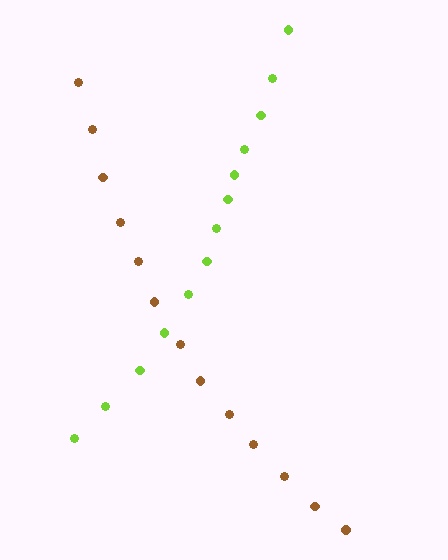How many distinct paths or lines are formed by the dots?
There are 2 distinct paths.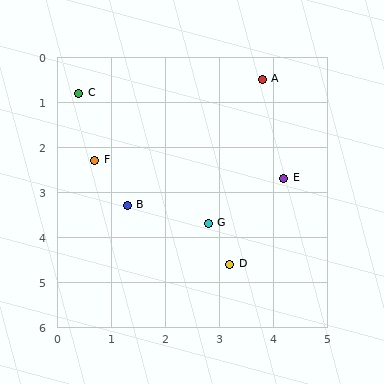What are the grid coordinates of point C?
Point C is at approximately (0.4, 0.8).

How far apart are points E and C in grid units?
Points E and C are about 4.2 grid units apart.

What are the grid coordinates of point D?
Point D is at approximately (3.2, 4.6).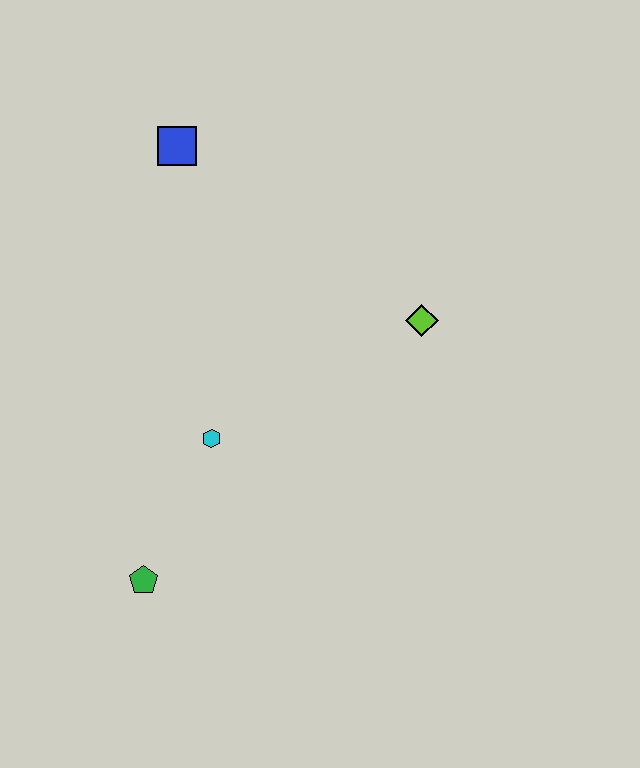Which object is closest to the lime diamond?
The cyan hexagon is closest to the lime diamond.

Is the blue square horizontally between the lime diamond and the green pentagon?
Yes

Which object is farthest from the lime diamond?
The green pentagon is farthest from the lime diamond.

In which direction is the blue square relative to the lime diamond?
The blue square is to the left of the lime diamond.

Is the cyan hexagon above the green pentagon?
Yes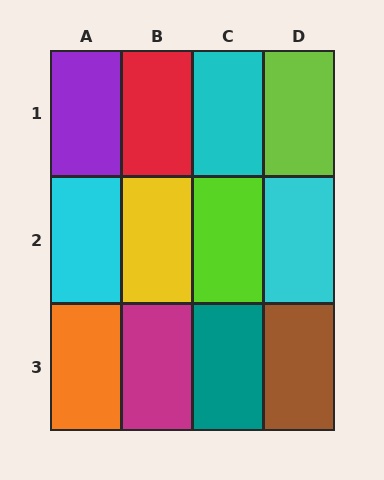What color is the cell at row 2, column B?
Yellow.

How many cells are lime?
2 cells are lime.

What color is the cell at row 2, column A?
Cyan.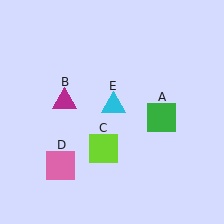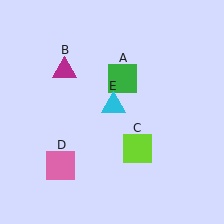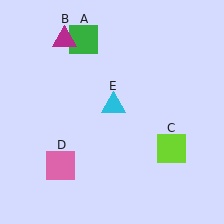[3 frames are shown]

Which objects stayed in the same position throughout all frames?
Pink square (object D) and cyan triangle (object E) remained stationary.